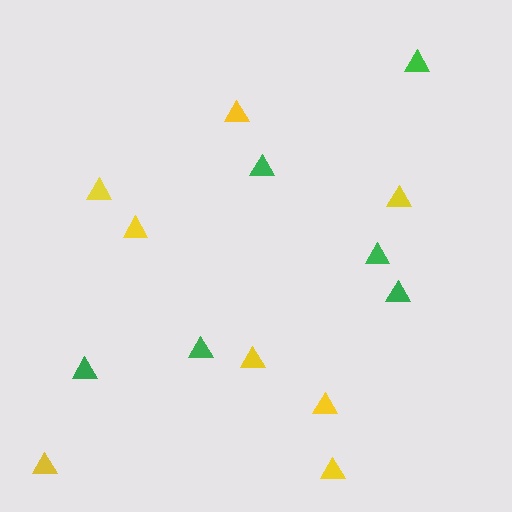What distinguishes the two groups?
There are 2 groups: one group of yellow triangles (8) and one group of green triangles (6).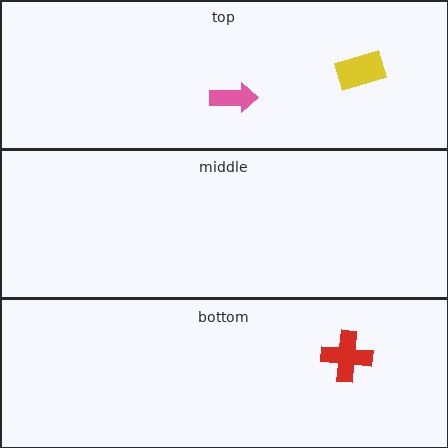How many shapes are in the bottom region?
1.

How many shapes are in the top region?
2.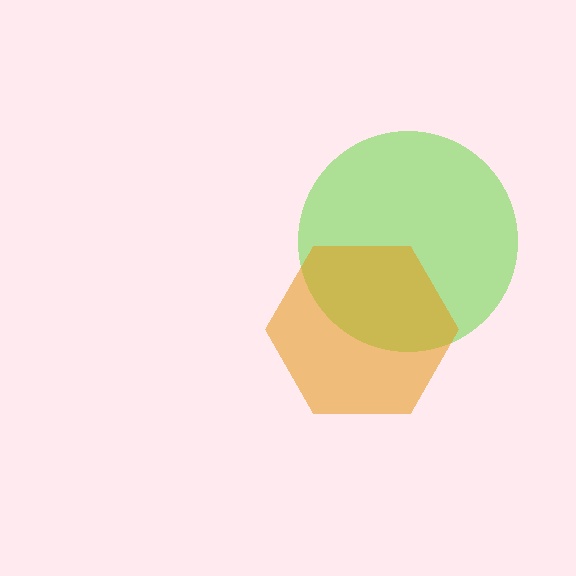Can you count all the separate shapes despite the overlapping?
Yes, there are 2 separate shapes.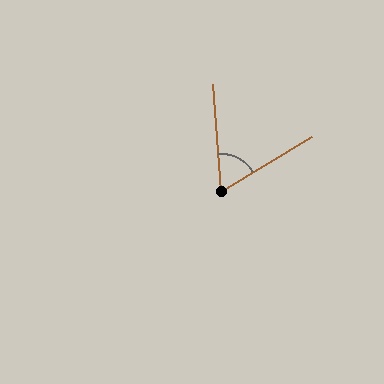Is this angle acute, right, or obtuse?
It is acute.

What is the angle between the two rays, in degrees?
Approximately 63 degrees.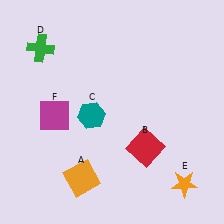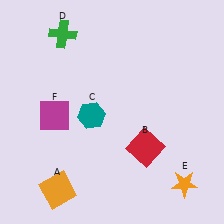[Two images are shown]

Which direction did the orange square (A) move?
The orange square (A) moved left.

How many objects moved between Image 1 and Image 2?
2 objects moved between the two images.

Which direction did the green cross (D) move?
The green cross (D) moved right.